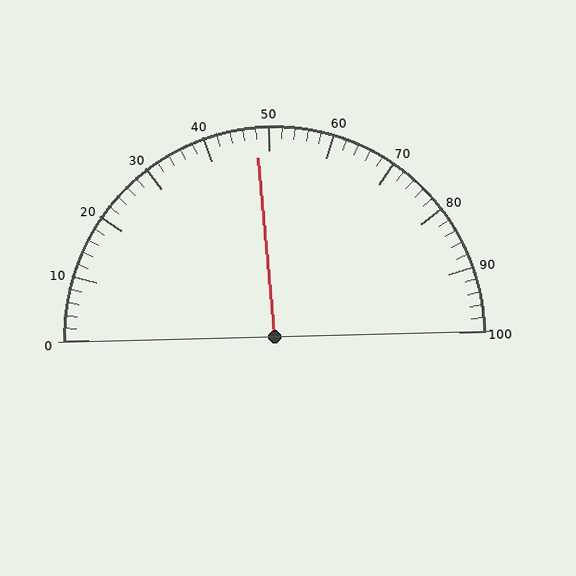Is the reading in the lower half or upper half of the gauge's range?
The reading is in the lower half of the range (0 to 100).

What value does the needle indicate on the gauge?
The needle indicates approximately 48.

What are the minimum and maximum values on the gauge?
The gauge ranges from 0 to 100.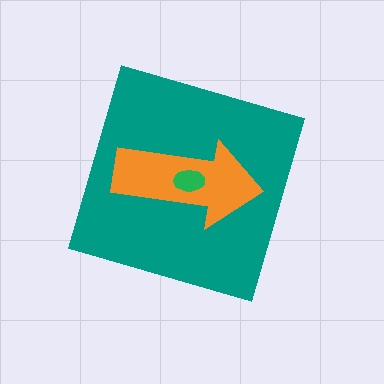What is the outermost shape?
The teal diamond.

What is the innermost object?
The green ellipse.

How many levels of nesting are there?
3.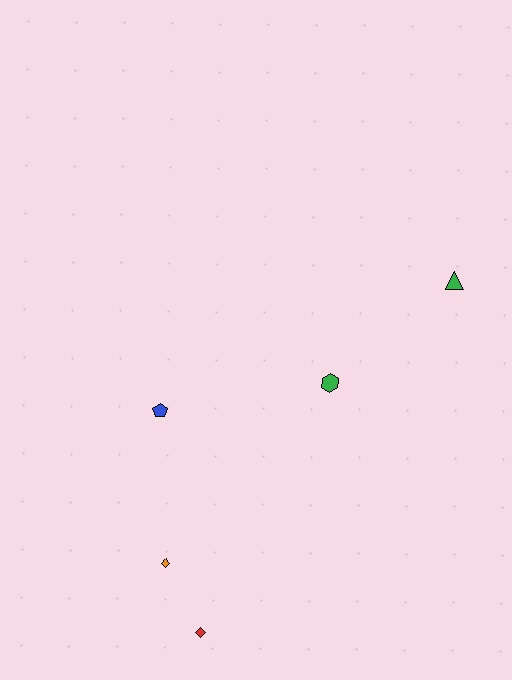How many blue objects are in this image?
There is 1 blue object.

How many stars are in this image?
There are no stars.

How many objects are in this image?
There are 5 objects.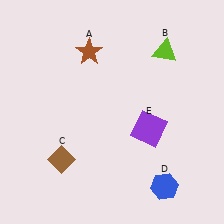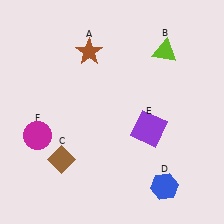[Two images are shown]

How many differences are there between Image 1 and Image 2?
There is 1 difference between the two images.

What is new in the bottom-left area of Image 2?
A magenta circle (F) was added in the bottom-left area of Image 2.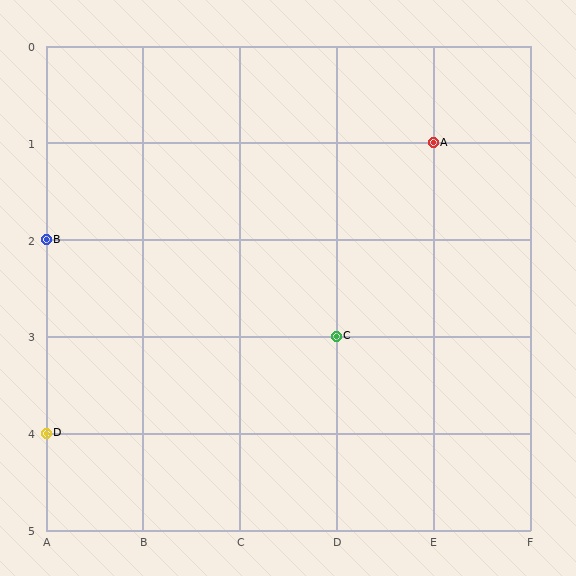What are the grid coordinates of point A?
Point A is at grid coordinates (E, 1).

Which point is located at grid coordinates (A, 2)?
Point B is at (A, 2).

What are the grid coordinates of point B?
Point B is at grid coordinates (A, 2).